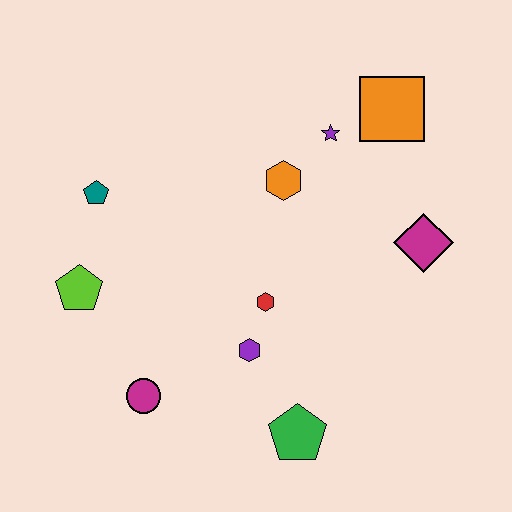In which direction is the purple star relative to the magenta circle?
The purple star is above the magenta circle.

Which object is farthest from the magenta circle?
The orange square is farthest from the magenta circle.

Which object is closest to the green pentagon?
The purple hexagon is closest to the green pentagon.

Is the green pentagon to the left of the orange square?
Yes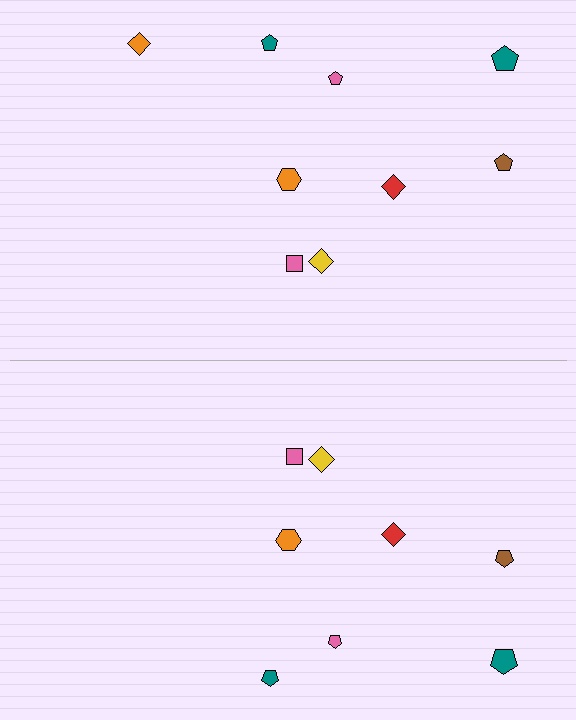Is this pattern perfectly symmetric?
No, the pattern is not perfectly symmetric. A orange diamond is missing from the bottom side.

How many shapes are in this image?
There are 17 shapes in this image.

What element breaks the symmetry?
A orange diamond is missing from the bottom side.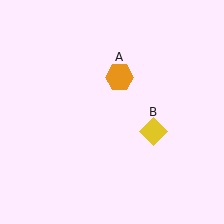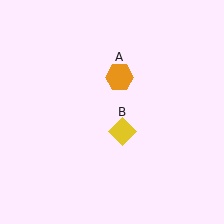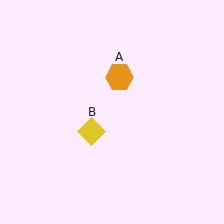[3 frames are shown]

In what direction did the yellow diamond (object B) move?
The yellow diamond (object B) moved left.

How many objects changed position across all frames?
1 object changed position: yellow diamond (object B).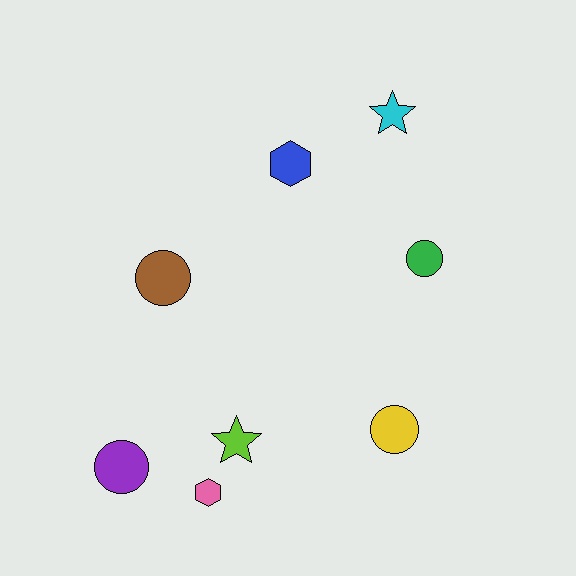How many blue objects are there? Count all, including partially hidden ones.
There is 1 blue object.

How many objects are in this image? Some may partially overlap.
There are 8 objects.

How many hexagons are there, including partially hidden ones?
There are 2 hexagons.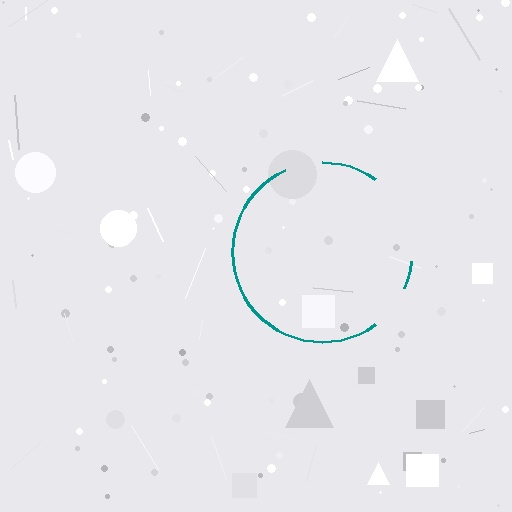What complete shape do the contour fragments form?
The contour fragments form a circle.